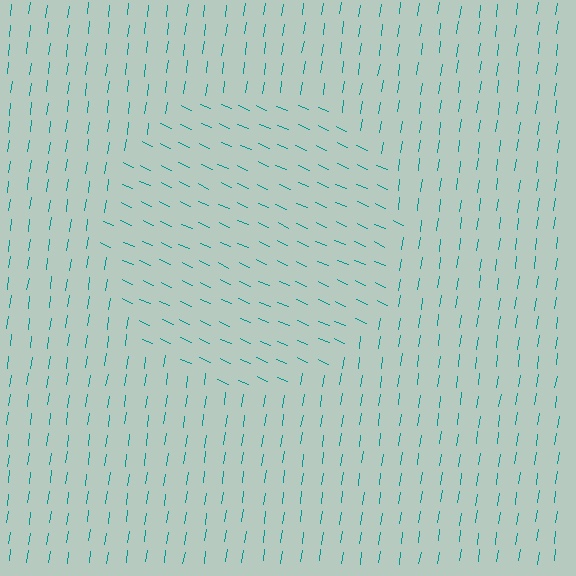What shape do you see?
I see a circle.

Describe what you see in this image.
The image is filled with small teal line segments. A circle region in the image has lines oriented differently from the surrounding lines, creating a visible texture boundary.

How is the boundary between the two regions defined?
The boundary is defined purely by a change in line orientation (approximately 74 degrees difference). All lines are the same color and thickness.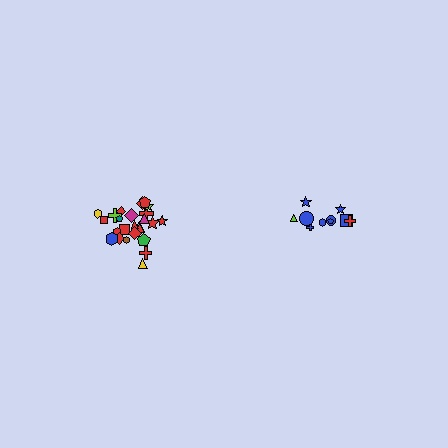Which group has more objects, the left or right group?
The left group.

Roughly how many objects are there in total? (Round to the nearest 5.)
Roughly 35 objects in total.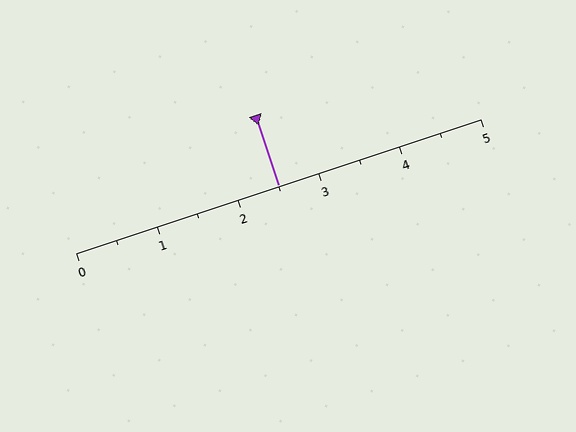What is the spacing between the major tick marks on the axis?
The major ticks are spaced 1 apart.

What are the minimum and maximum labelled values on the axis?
The axis runs from 0 to 5.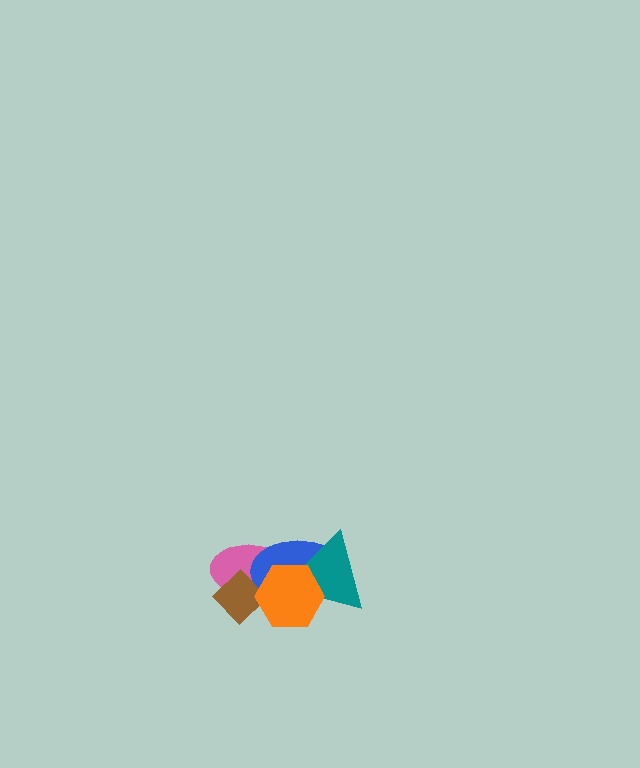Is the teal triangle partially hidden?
Yes, it is partially covered by another shape.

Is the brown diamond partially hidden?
Yes, it is partially covered by another shape.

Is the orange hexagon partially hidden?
No, no other shape covers it.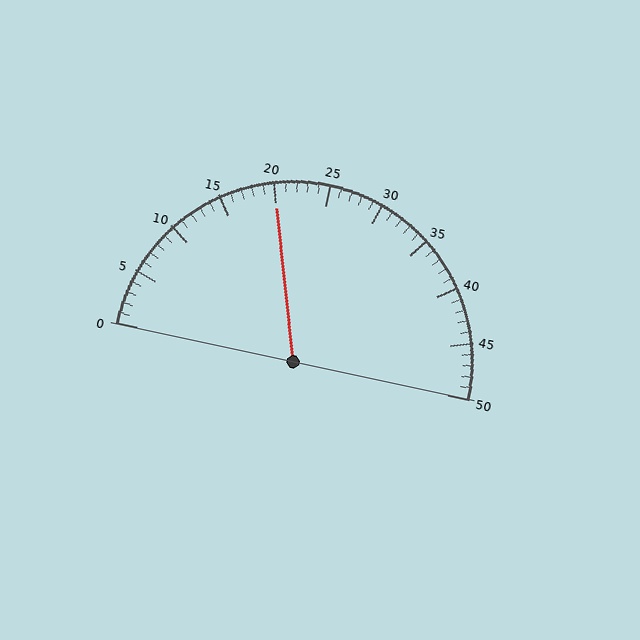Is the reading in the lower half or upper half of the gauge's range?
The reading is in the lower half of the range (0 to 50).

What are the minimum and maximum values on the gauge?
The gauge ranges from 0 to 50.